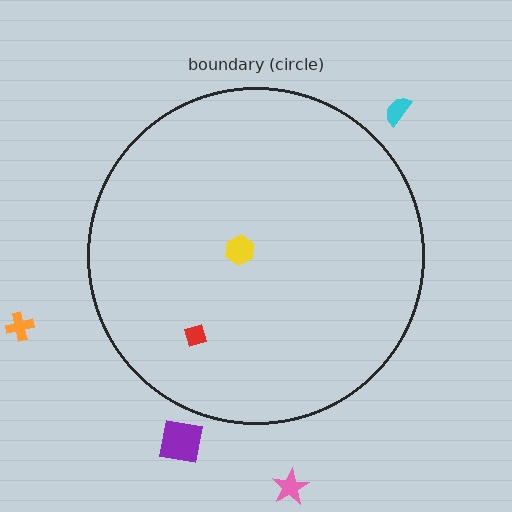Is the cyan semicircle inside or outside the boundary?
Outside.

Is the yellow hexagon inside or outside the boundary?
Inside.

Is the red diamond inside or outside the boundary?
Inside.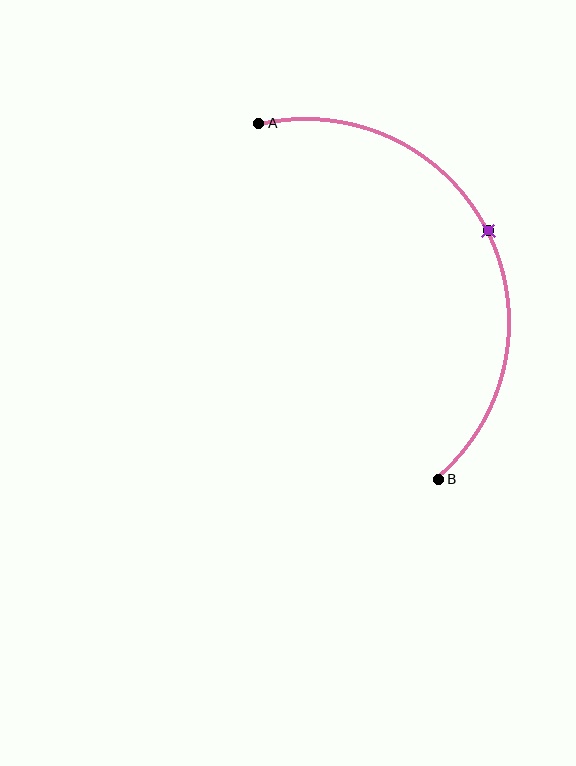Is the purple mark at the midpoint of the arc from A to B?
Yes. The purple mark lies on the arc at equal arc-length from both A and B — it is the arc midpoint.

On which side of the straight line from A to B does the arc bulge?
The arc bulges to the right of the straight line connecting A and B.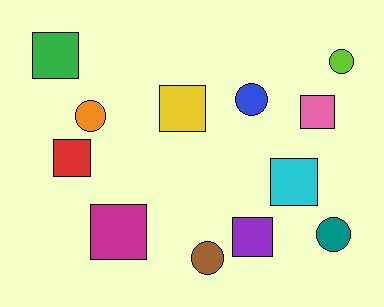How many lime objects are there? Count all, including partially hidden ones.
There is 1 lime object.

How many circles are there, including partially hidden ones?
There are 5 circles.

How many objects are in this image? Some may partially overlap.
There are 12 objects.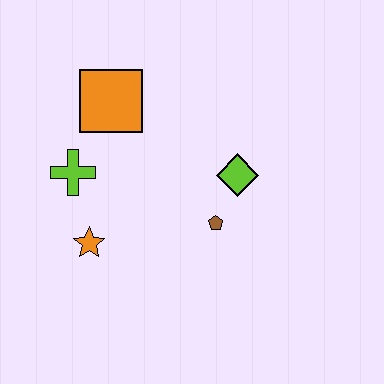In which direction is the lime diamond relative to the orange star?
The lime diamond is to the right of the orange star.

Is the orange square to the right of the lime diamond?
No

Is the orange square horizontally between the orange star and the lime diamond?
Yes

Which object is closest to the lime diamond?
The brown pentagon is closest to the lime diamond.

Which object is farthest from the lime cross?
The lime diamond is farthest from the lime cross.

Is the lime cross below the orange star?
No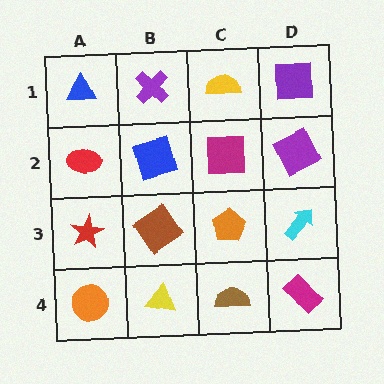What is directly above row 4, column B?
A brown diamond.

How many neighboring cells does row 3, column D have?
3.